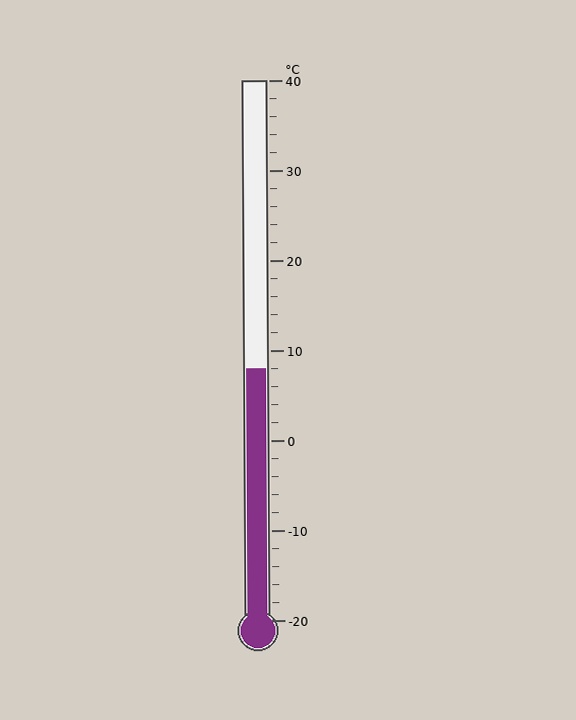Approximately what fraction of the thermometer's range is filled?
The thermometer is filled to approximately 45% of its range.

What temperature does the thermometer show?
The thermometer shows approximately 8°C.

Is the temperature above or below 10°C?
The temperature is below 10°C.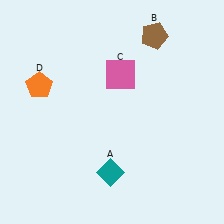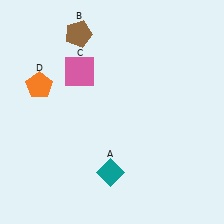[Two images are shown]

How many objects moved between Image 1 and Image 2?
2 objects moved between the two images.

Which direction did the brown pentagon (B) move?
The brown pentagon (B) moved left.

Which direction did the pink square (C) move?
The pink square (C) moved left.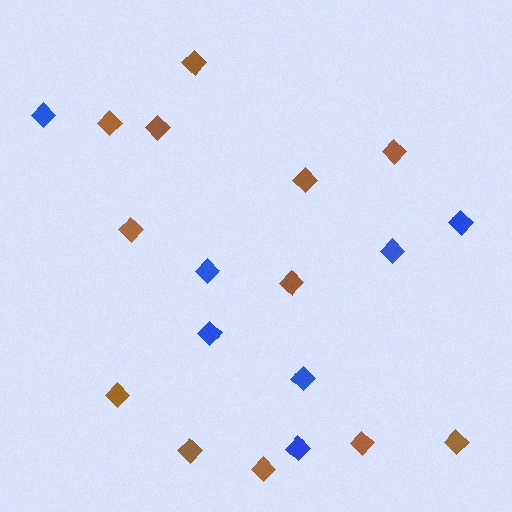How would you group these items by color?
There are 2 groups: one group of brown diamonds (12) and one group of blue diamonds (7).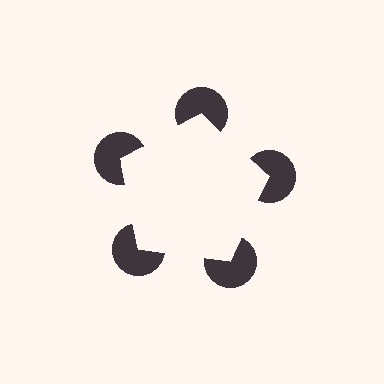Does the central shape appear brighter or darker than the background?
It typically appears slightly brighter than the background, even though no actual brightness change is drawn.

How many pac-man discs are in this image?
There are 5 — one at each vertex of the illusory pentagon.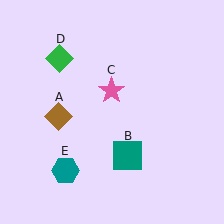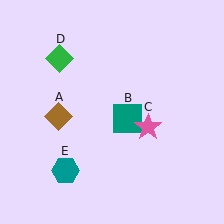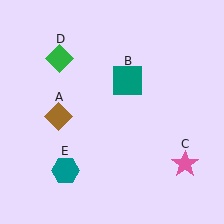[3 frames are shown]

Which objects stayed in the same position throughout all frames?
Brown diamond (object A) and green diamond (object D) and teal hexagon (object E) remained stationary.